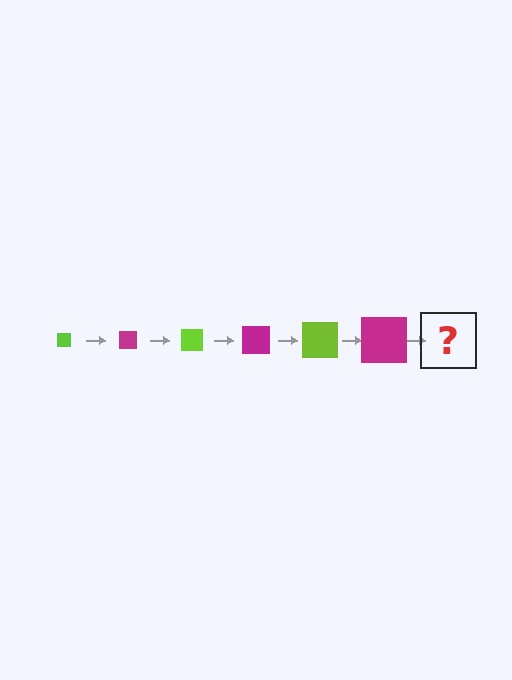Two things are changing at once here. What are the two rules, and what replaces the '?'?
The two rules are that the square grows larger each step and the color cycles through lime and magenta. The '?' should be a lime square, larger than the previous one.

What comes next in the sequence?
The next element should be a lime square, larger than the previous one.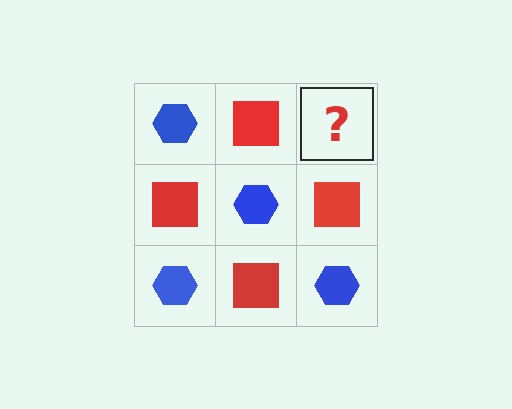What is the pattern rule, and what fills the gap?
The rule is that it alternates blue hexagon and red square in a checkerboard pattern. The gap should be filled with a blue hexagon.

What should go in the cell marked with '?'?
The missing cell should contain a blue hexagon.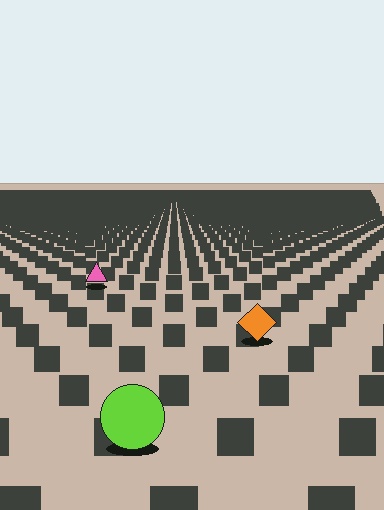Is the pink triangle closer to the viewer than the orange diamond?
No. The orange diamond is closer — you can tell from the texture gradient: the ground texture is coarser near it.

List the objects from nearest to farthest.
From nearest to farthest: the lime circle, the orange diamond, the pink triangle.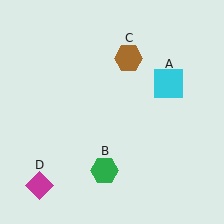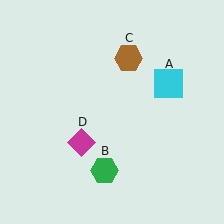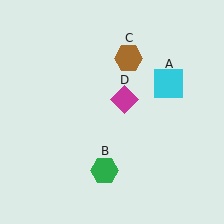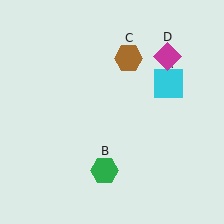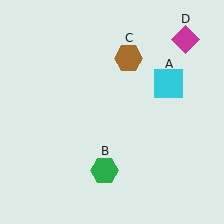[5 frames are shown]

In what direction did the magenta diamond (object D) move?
The magenta diamond (object D) moved up and to the right.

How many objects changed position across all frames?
1 object changed position: magenta diamond (object D).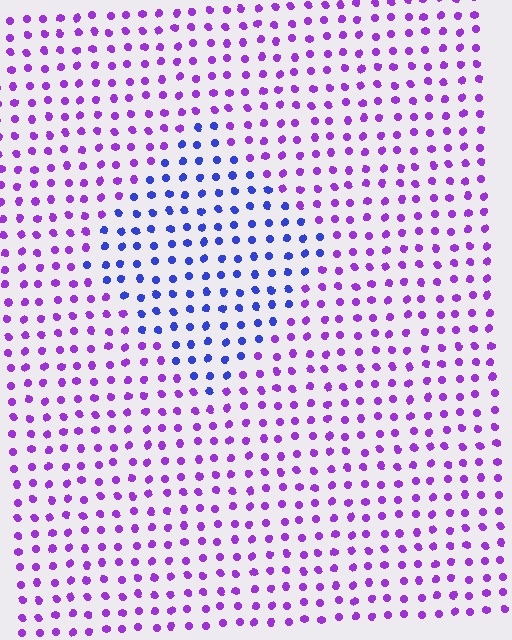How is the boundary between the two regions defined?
The boundary is defined purely by a slight shift in hue (about 45 degrees). Spacing, size, and orientation are identical on both sides.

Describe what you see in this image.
The image is filled with small purple elements in a uniform arrangement. A diamond-shaped region is visible where the elements are tinted to a slightly different hue, forming a subtle color boundary.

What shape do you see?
I see a diamond.